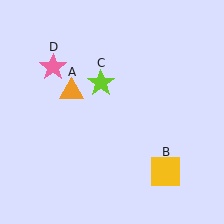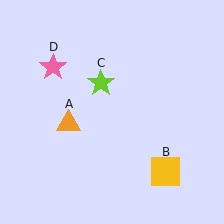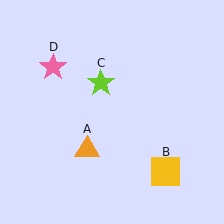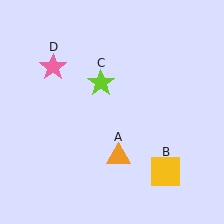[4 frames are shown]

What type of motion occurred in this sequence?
The orange triangle (object A) rotated counterclockwise around the center of the scene.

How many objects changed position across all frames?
1 object changed position: orange triangle (object A).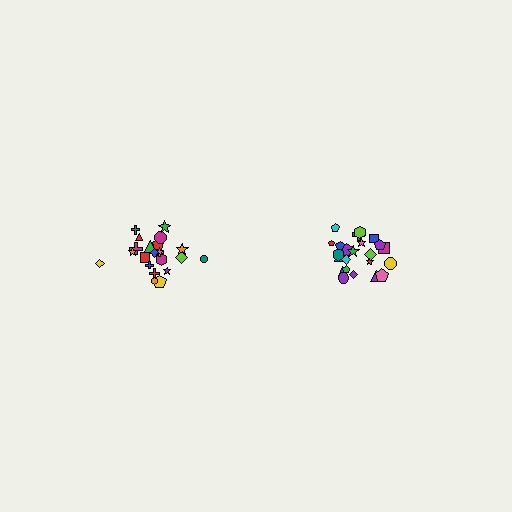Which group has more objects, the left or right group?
The right group.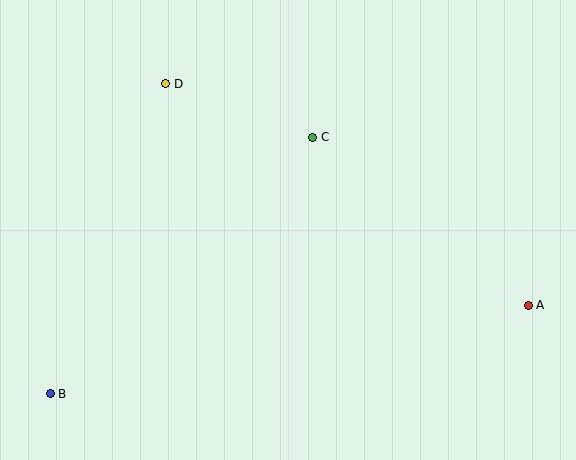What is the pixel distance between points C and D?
The distance between C and D is 157 pixels.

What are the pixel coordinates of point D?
Point D is at (166, 84).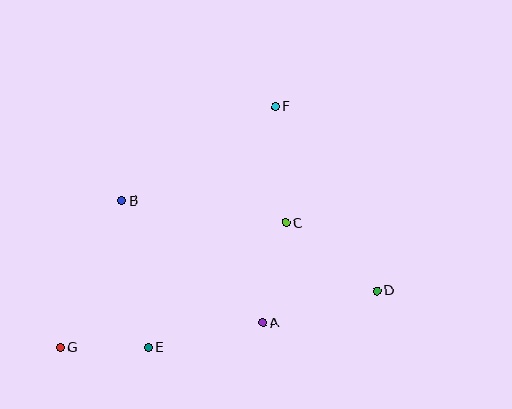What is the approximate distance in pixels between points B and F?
The distance between B and F is approximately 180 pixels.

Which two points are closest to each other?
Points E and G are closest to each other.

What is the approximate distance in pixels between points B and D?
The distance between B and D is approximately 271 pixels.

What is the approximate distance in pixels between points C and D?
The distance between C and D is approximately 113 pixels.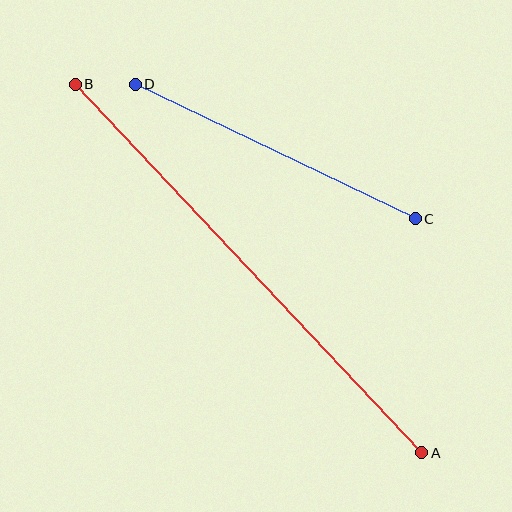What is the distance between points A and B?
The distance is approximately 506 pixels.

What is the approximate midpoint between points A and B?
The midpoint is at approximately (249, 268) pixels.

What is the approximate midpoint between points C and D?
The midpoint is at approximately (275, 152) pixels.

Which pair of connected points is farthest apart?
Points A and B are farthest apart.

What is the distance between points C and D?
The distance is approximately 310 pixels.